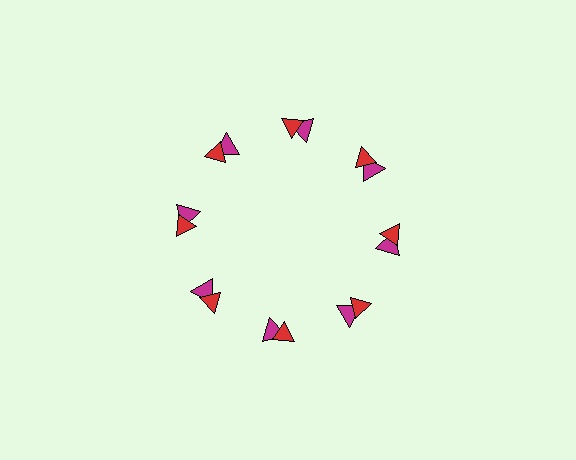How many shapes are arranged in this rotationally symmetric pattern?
There are 16 shapes, arranged in 8 groups of 2.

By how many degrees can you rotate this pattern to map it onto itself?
The pattern maps onto itself every 45 degrees of rotation.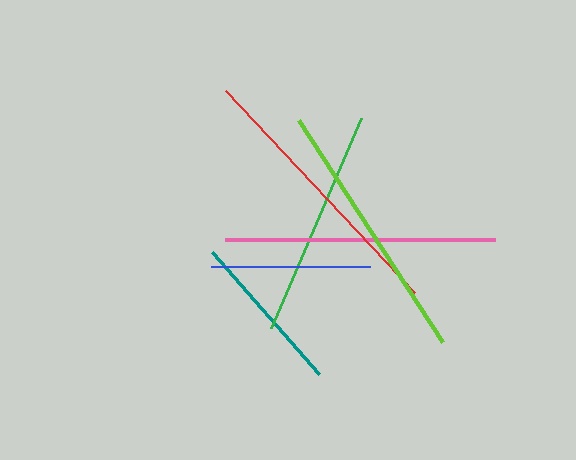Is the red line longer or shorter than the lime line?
The red line is longer than the lime line.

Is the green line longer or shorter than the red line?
The red line is longer than the green line.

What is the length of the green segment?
The green segment is approximately 228 pixels long.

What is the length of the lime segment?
The lime segment is approximately 265 pixels long.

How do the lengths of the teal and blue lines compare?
The teal and blue lines are approximately the same length.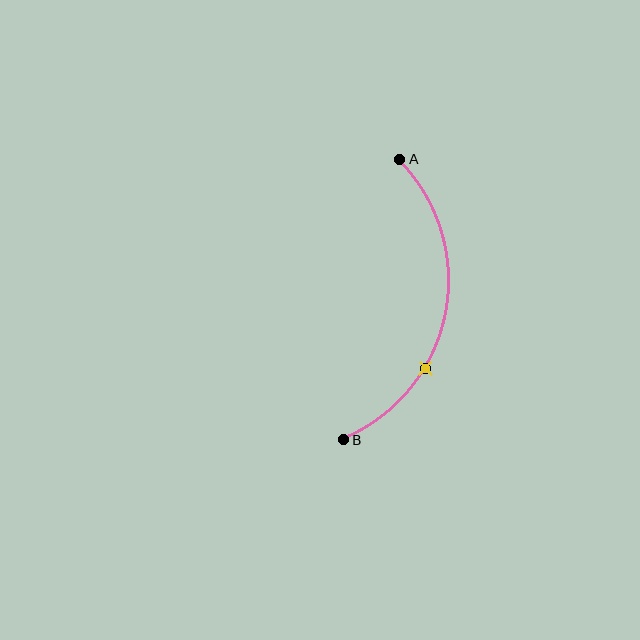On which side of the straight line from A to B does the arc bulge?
The arc bulges to the right of the straight line connecting A and B.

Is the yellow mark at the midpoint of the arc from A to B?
No. The yellow mark lies on the arc but is closer to endpoint B. The arc midpoint would be at the point on the curve equidistant along the arc from both A and B.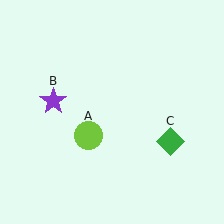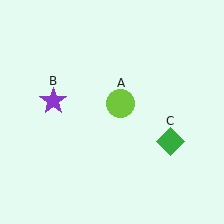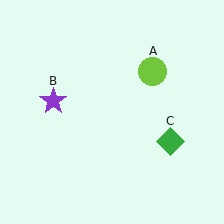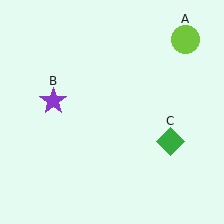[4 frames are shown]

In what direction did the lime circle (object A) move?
The lime circle (object A) moved up and to the right.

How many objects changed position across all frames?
1 object changed position: lime circle (object A).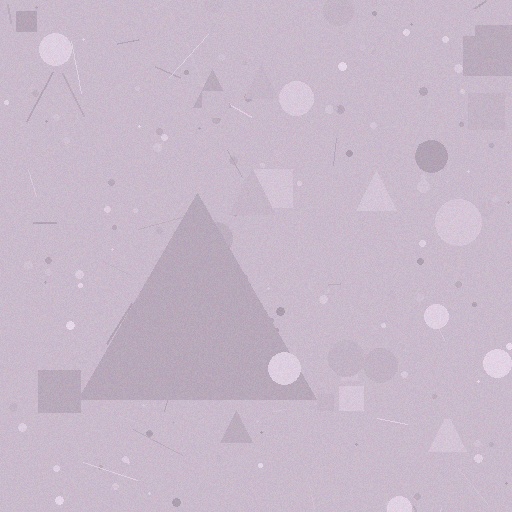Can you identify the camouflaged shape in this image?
The camouflaged shape is a triangle.